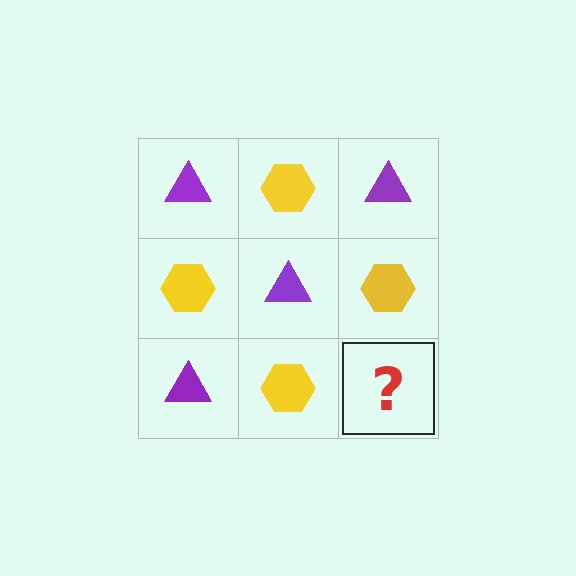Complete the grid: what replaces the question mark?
The question mark should be replaced with a purple triangle.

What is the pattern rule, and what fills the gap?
The rule is that it alternates purple triangle and yellow hexagon in a checkerboard pattern. The gap should be filled with a purple triangle.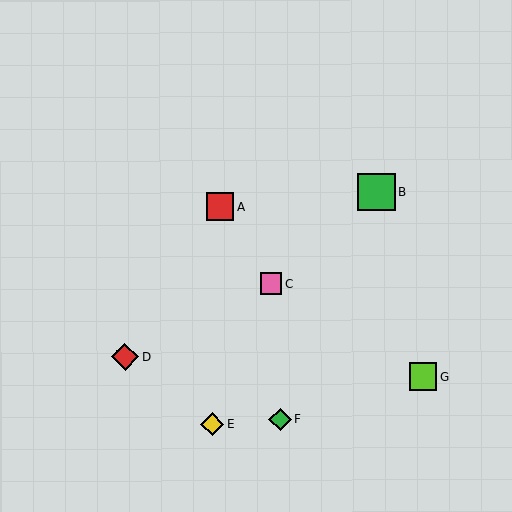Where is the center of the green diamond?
The center of the green diamond is at (280, 419).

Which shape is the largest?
The green square (labeled B) is the largest.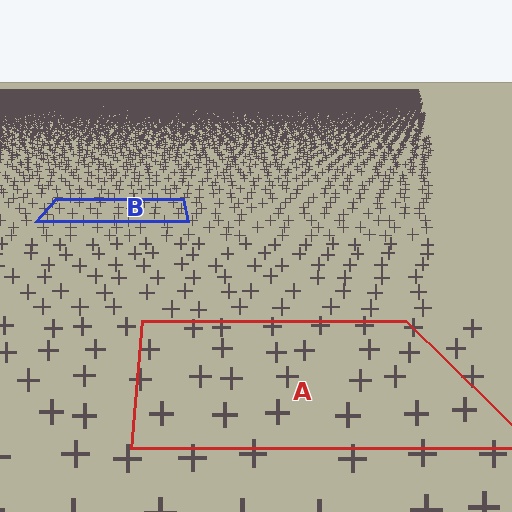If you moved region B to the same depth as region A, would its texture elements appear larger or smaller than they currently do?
They would appear larger. At a closer depth, the same texture elements are projected at a bigger on-screen size.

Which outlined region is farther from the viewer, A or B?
Region B is farther from the viewer — the texture elements inside it appear smaller and more densely packed.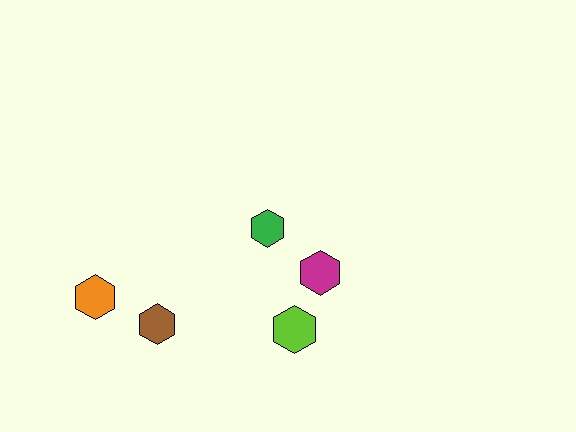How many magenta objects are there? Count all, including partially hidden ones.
There is 1 magenta object.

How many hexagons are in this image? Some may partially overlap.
There are 5 hexagons.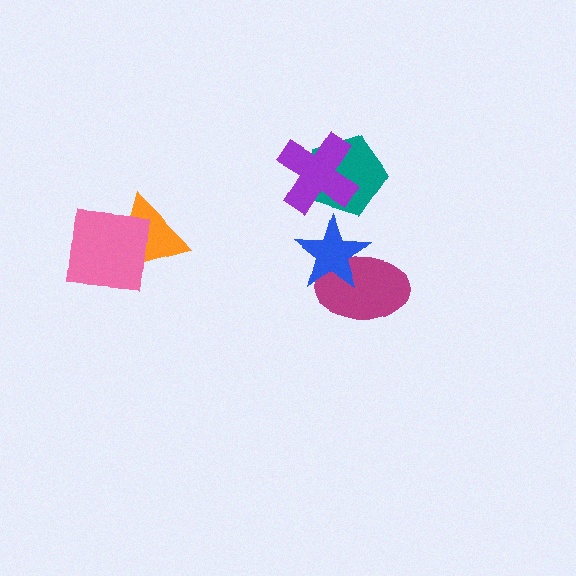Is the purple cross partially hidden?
No, no other shape covers it.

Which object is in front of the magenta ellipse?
The blue star is in front of the magenta ellipse.